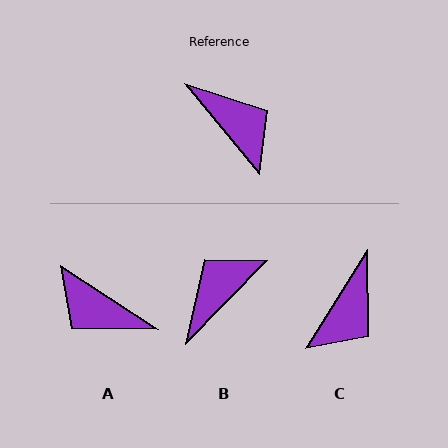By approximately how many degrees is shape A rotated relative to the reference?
Approximately 163 degrees clockwise.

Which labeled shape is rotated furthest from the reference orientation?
A, about 163 degrees away.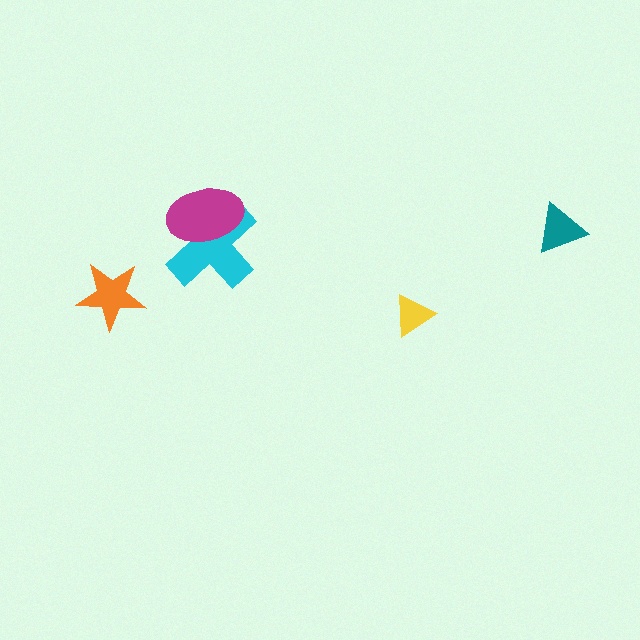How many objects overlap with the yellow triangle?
0 objects overlap with the yellow triangle.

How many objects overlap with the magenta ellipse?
1 object overlaps with the magenta ellipse.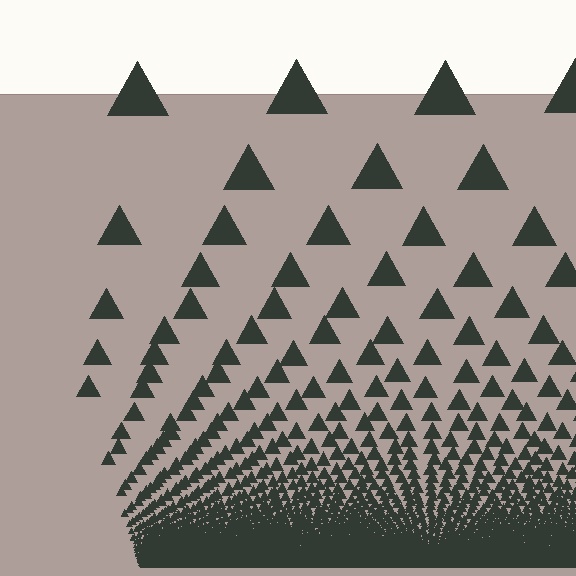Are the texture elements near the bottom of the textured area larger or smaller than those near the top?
Smaller. The gradient is inverted — elements near the bottom are smaller and denser.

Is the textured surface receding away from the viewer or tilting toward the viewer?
The surface appears to tilt toward the viewer. Texture elements get larger and sparser toward the top.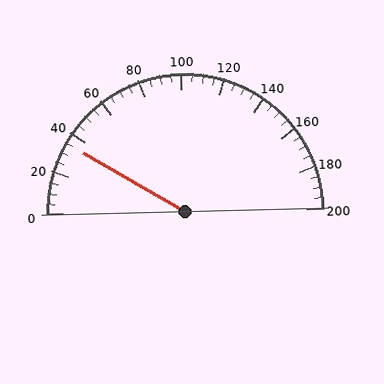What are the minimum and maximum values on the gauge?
The gauge ranges from 0 to 200.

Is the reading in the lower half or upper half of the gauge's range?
The reading is in the lower half of the range (0 to 200).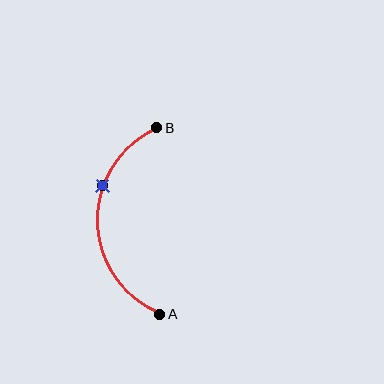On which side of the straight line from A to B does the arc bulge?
The arc bulges to the left of the straight line connecting A and B.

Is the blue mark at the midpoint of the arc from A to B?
No. The blue mark lies on the arc but is closer to endpoint B. The arc midpoint would be at the point on the curve equidistant along the arc from both A and B.